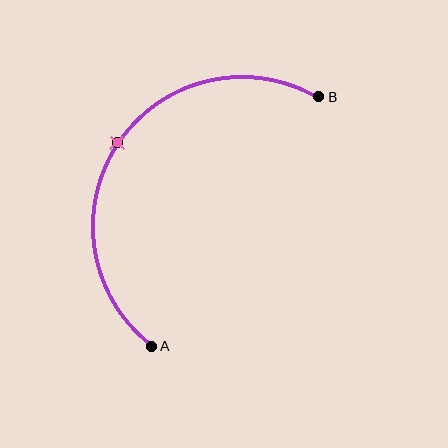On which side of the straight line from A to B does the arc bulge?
The arc bulges above and to the left of the straight line connecting A and B.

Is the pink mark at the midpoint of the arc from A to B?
Yes. The pink mark lies on the arc at equal arc-length from both A and B — it is the arc midpoint.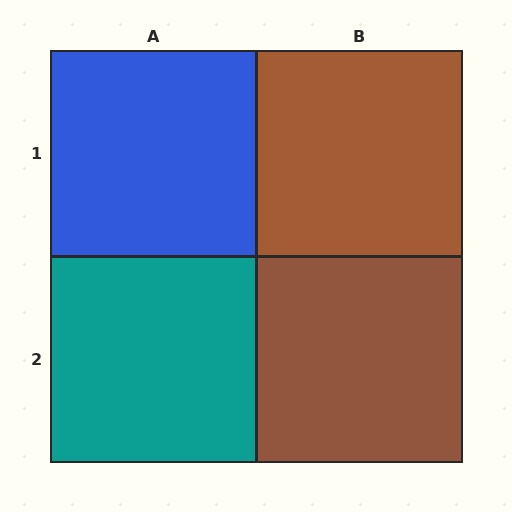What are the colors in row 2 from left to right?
Teal, brown.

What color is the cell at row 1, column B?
Brown.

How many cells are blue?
1 cell is blue.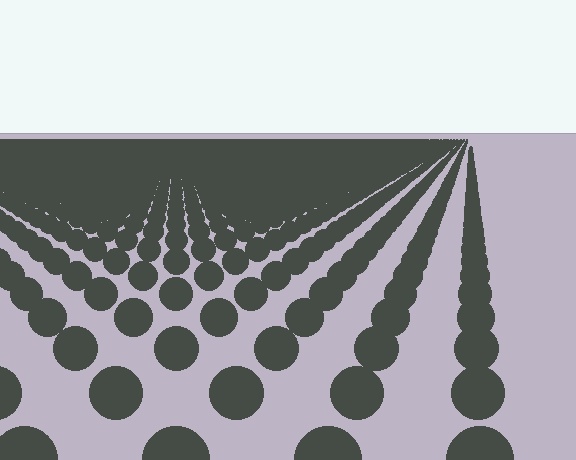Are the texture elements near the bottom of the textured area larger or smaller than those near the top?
Larger. Near the bottom, elements are closer to the viewer and appear at a bigger on-screen size.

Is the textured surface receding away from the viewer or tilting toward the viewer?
The surface is receding away from the viewer. Texture elements get smaller and denser toward the top.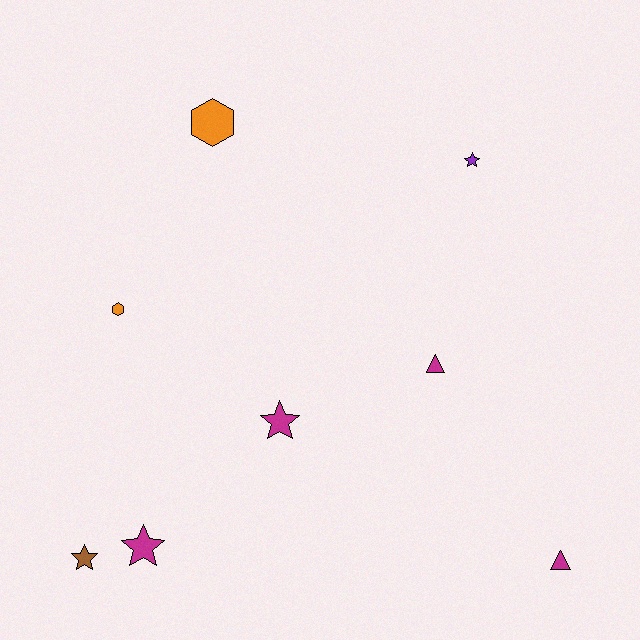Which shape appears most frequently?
Star, with 4 objects.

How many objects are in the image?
There are 8 objects.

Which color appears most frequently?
Magenta, with 4 objects.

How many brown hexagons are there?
There are no brown hexagons.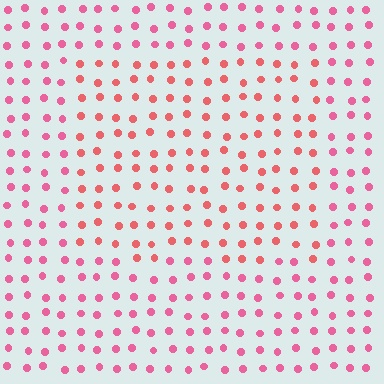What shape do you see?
I see a rectangle.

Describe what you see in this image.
The image is filled with small pink elements in a uniform arrangement. A rectangle-shaped region is visible where the elements are tinted to a slightly different hue, forming a subtle color boundary.